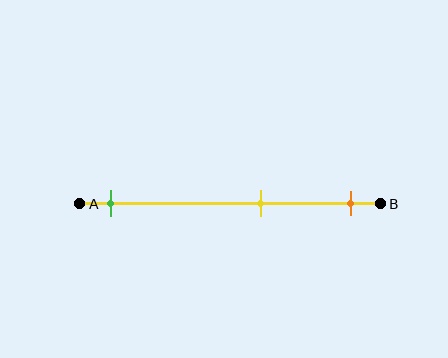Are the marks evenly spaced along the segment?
No, the marks are not evenly spaced.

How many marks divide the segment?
There are 3 marks dividing the segment.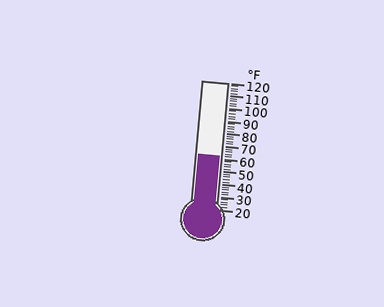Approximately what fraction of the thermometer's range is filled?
The thermometer is filled to approximately 40% of its range.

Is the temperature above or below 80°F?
The temperature is below 80°F.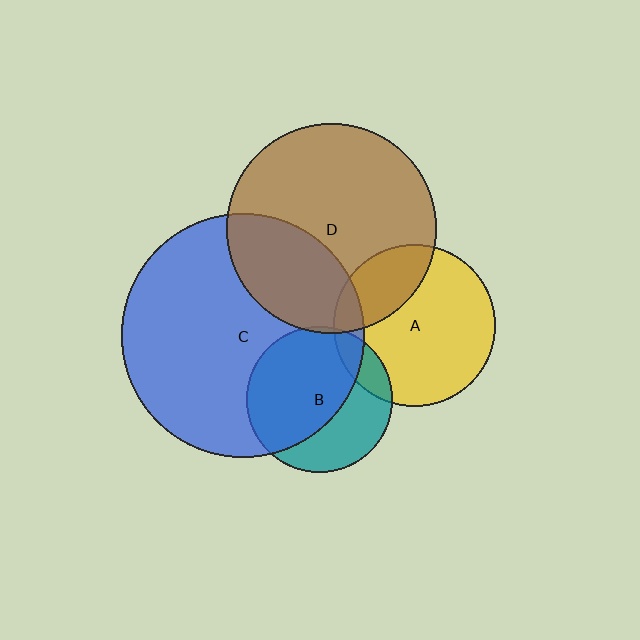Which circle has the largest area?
Circle C (blue).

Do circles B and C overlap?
Yes.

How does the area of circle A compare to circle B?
Approximately 1.2 times.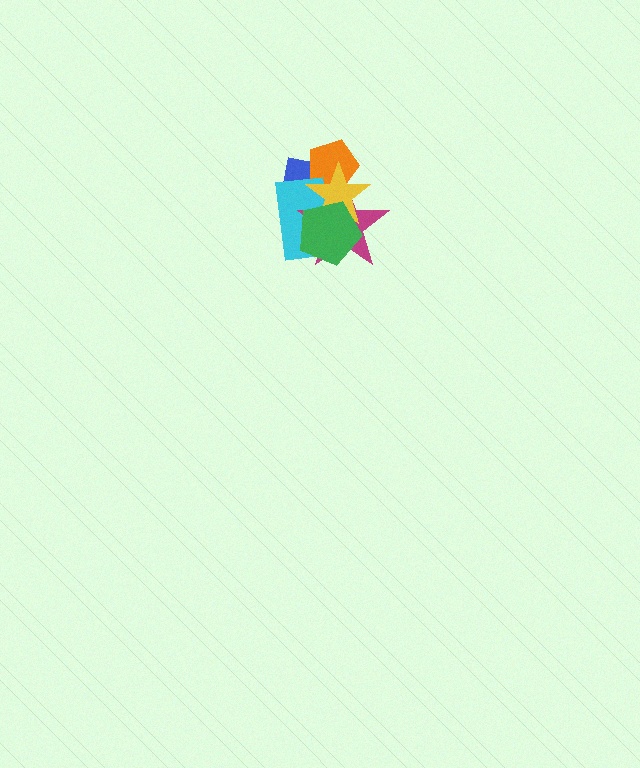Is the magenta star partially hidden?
Yes, it is partially covered by another shape.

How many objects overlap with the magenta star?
5 objects overlap with the magenta star.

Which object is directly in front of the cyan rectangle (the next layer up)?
The magenta star is directly in front of the cyan rectangle.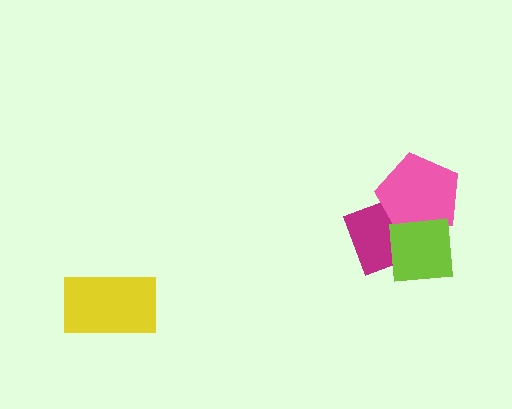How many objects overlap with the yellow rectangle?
0 objects overlap with the yellow rectangle.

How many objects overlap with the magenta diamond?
2 objects overlap with the magenta diamond.